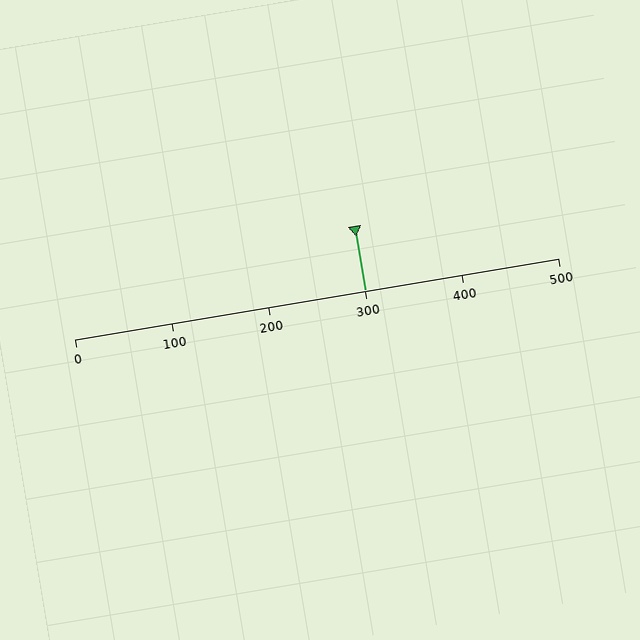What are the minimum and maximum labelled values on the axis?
The axis runs from 0 to 500.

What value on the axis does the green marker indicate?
The marker indicates approximately 300.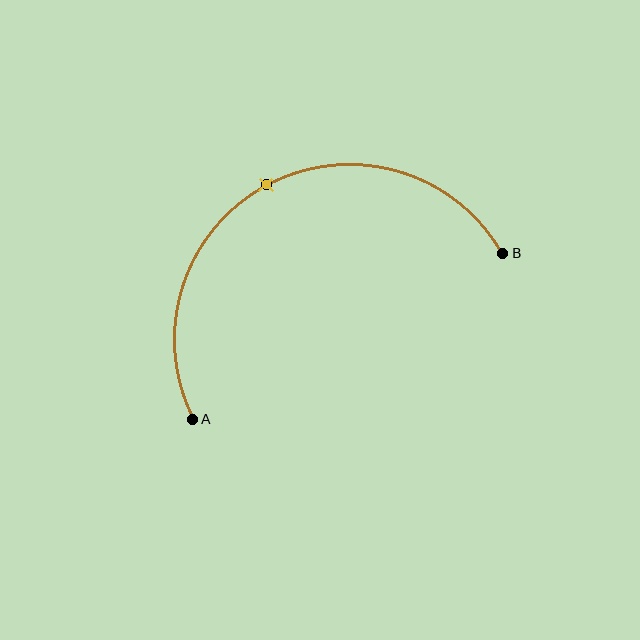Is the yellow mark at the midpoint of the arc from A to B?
Yes. The yellow mark lies on the arc at equal arc-length from both A and B — it is the arc midpoint.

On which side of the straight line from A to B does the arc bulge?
The arc bulges above the straight line connecting A and B.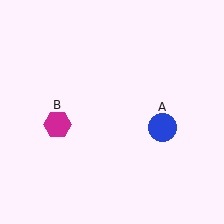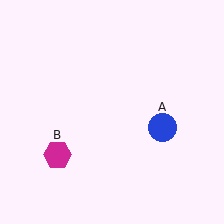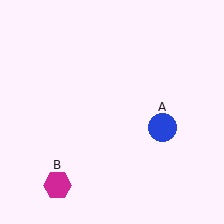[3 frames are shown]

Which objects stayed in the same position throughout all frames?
Blue circle (object A) remained stationary.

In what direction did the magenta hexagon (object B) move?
The magenta hexagon (object B) moved down.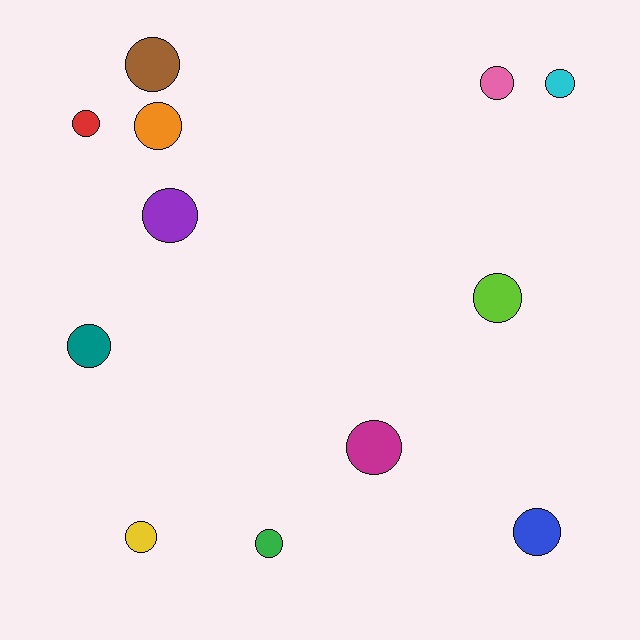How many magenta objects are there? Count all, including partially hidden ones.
There is 1 magenta object.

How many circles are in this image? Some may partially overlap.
There are 12 circles.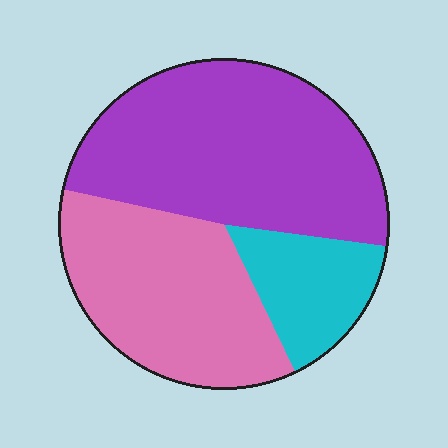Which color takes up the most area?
Purple, at roughly 50%.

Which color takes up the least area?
Cyan, at roughly 15%.